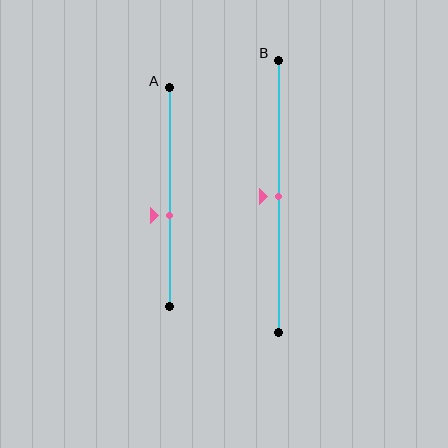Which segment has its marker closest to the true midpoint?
Segment B has its marker closest to the true midpoint.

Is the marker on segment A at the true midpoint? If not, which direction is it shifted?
No, the marker on segment A is shifted downward by about 9% of the segment length.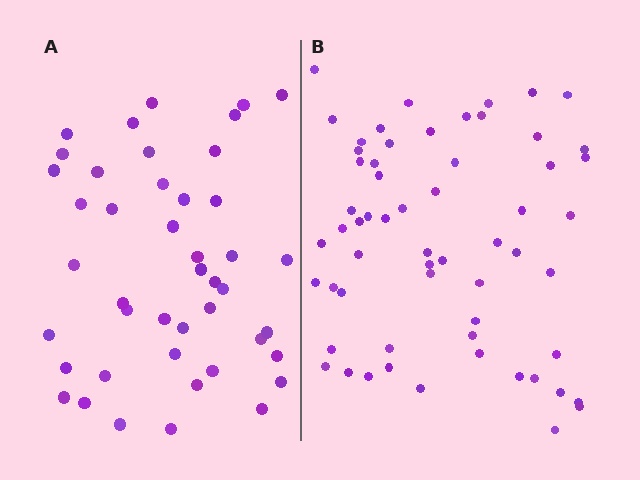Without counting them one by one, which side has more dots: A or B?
Region B (the right region) has more dots.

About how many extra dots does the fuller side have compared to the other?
Region B has approximately 15 more dots than region A.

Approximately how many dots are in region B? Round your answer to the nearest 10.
About 60 dots.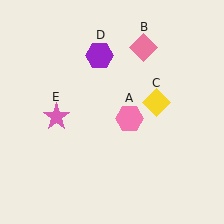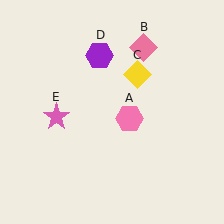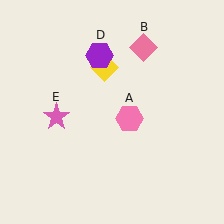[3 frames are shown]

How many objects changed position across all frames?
1 object changed position: yellow diamond (object C).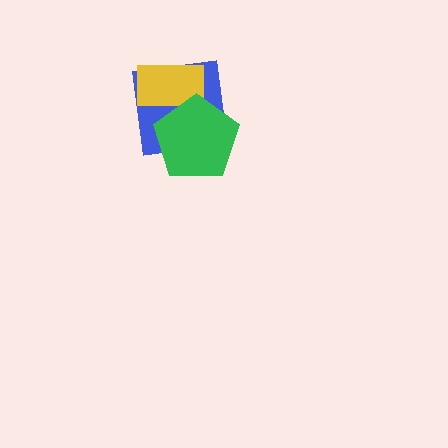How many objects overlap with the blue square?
2 objects overlap with the blue square.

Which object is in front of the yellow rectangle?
The green pentagon is in front of the yellow rectangle.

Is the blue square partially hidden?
Yes, it is partially covered by another shape.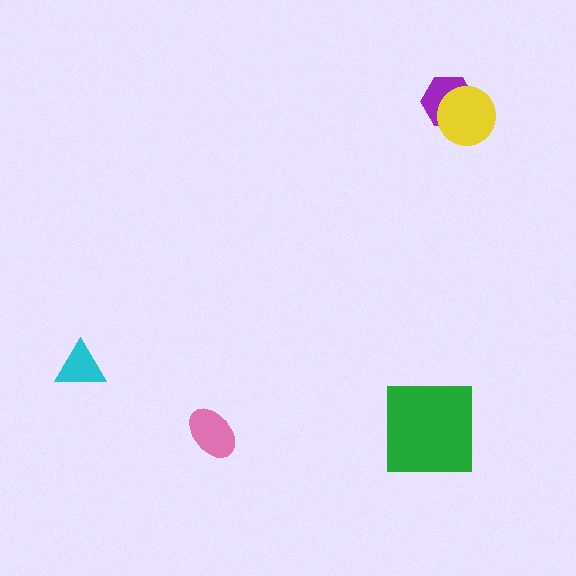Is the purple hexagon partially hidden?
Yes, it is partially covered by another shape.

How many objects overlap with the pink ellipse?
0 objects overlap with the pink ellipse.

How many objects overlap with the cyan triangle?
0 objects overlap with the cyan triangle.